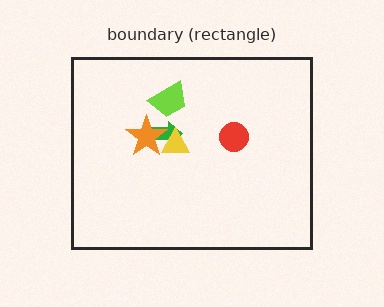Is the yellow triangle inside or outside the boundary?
Inside.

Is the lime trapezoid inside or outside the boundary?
Inside.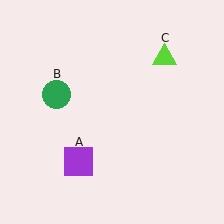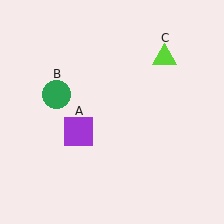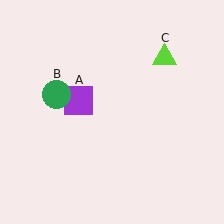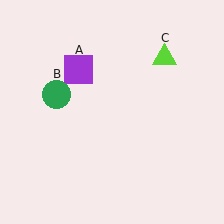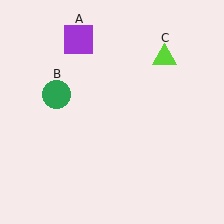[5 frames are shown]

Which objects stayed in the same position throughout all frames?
Green circle (object B) and lime triangle (object C) remained stationary.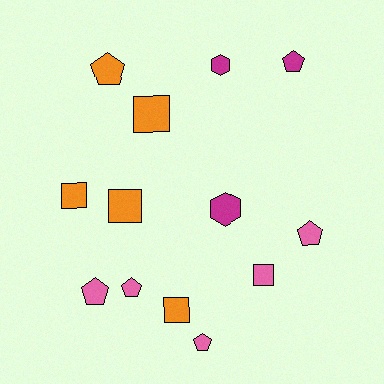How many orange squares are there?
There are 4 orange squares.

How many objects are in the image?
There are 13 objects.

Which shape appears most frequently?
Pentagon, with 6 objects.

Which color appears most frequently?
Pink, with 5 objects.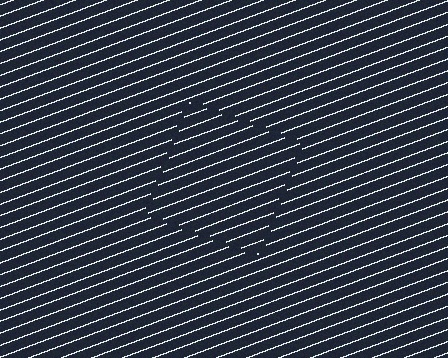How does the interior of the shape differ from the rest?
The interior of the shape contains the same grating, shifted by half a period — the contour is defined by the phase discontinuity where line-ends from the inner and outer gratings abut.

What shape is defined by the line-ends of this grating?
An illusory square. The interior of the shape contains the same grating, shifted by half a period — the contour is defined by the phase discontinuity where line-ends from the inner and outer gratings abut.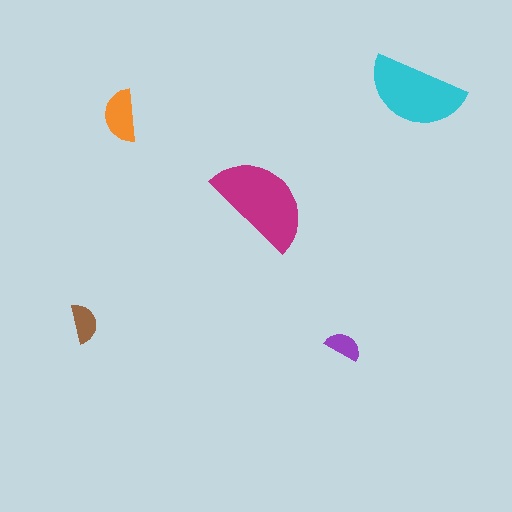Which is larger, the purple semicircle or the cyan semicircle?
The cyan one.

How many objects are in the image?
There are 5 objects in the image.